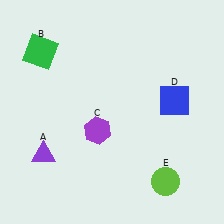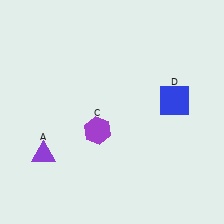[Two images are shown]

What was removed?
The green square (B), the lime circle (E) were removed in Image 2.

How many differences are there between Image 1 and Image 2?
There are 2 differences between the two images.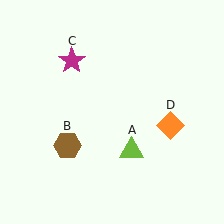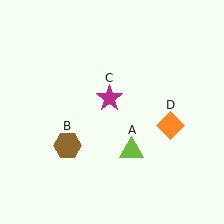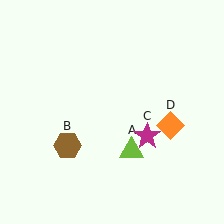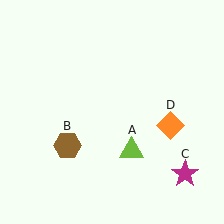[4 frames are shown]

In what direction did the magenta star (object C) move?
The magenta star (object C) moved down and to the right.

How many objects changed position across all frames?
1 object changed position: magenta star (object C).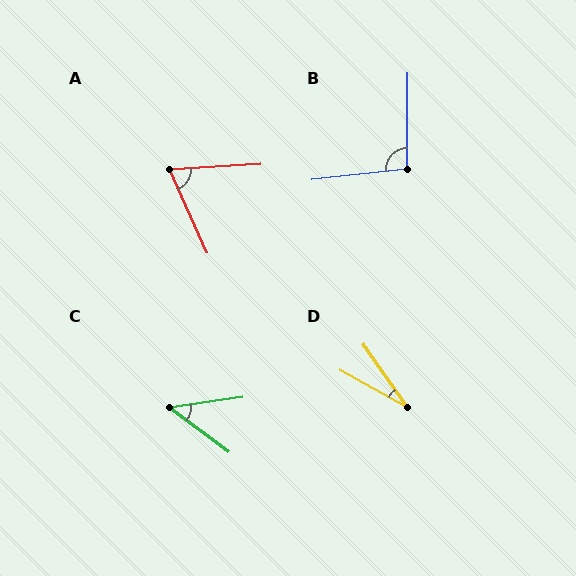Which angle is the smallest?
D, at approximately 26 degrees.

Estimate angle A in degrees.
Approximately 69 degrees.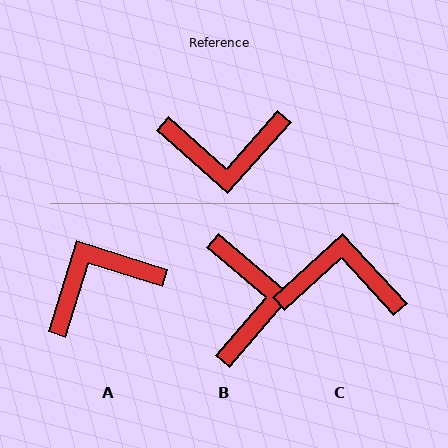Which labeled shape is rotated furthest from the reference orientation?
C, about 174 degrees away.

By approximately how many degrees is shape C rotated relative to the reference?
Approximately 174 degrees counter-clockwise.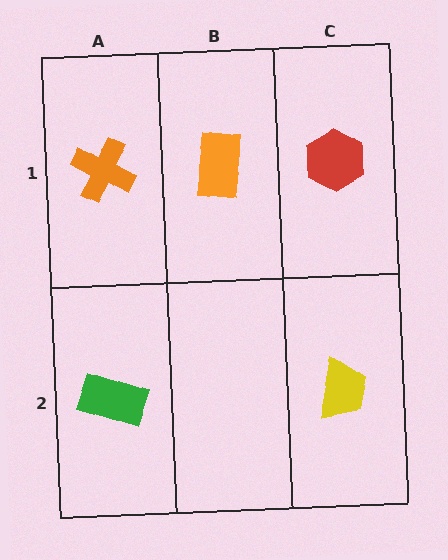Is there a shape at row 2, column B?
No, that cell is empty.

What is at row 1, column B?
An orange rectangle.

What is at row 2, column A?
A green rectangle.